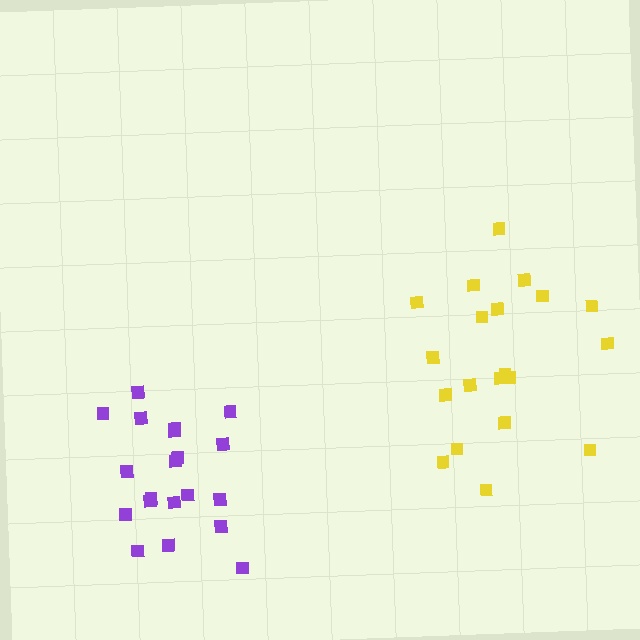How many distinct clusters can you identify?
There are 2 distinct clusters.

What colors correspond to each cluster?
The clusters are colored: purple, yellow.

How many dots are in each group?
Group 1: 20 dots, Group 2: 20 dots (40 total).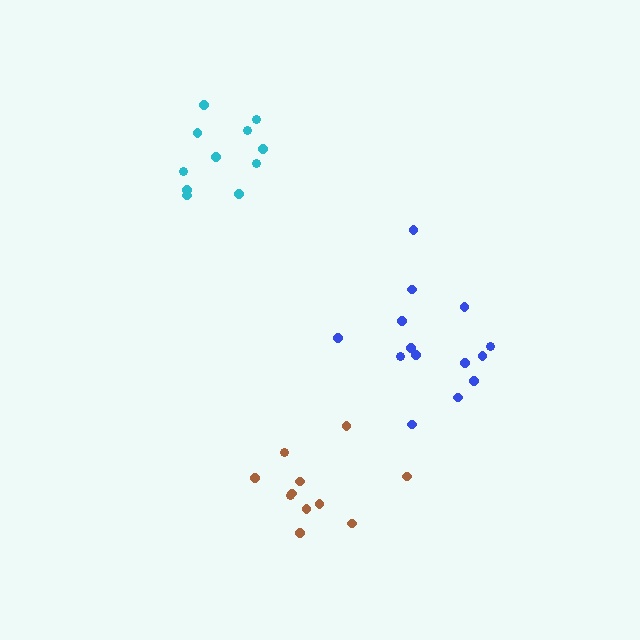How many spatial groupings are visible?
There are 3 spatial groupings.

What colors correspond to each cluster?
The clusters are colored: brown, cyan, blue.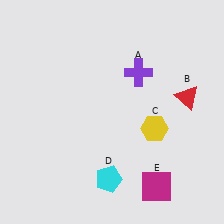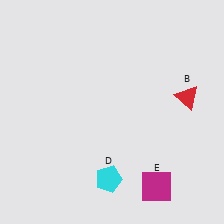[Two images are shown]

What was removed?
The purple cross (A), the yellow hexagon (C) were removed in Image 2.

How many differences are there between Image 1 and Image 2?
There are 2 differences between the two images.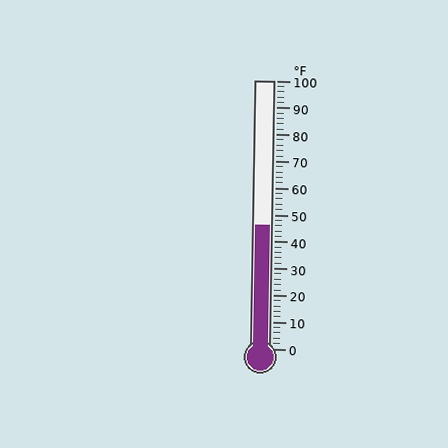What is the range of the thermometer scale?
The thermometer scale ranges from 0°F to 100°F.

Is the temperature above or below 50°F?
The temperature is below 50°F.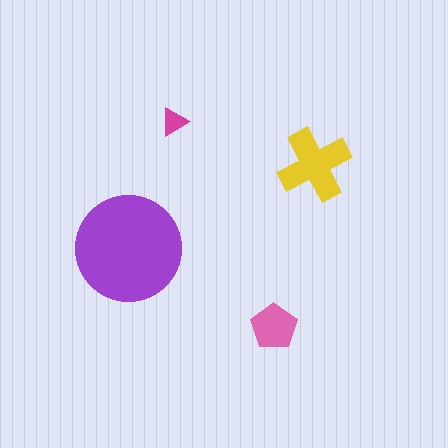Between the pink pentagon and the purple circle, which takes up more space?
The purple circle.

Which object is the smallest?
The magenta triangle.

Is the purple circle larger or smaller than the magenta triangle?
Larger.